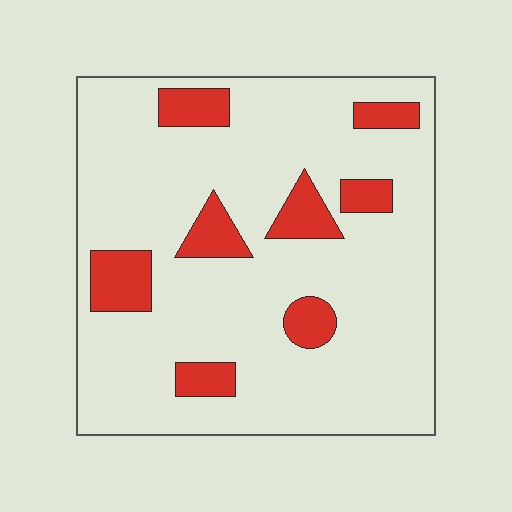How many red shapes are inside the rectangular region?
8.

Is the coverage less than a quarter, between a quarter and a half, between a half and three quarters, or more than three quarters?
Less than a quarter.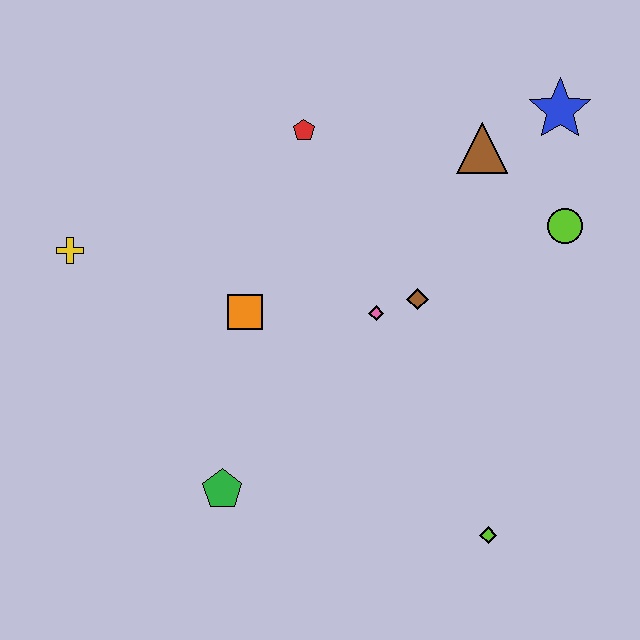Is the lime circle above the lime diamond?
Yes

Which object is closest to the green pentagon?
The orange square is closest to the green pentagon.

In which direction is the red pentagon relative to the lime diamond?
The red pentagon is above the lime diamond.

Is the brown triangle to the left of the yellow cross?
No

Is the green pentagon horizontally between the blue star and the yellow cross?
Yes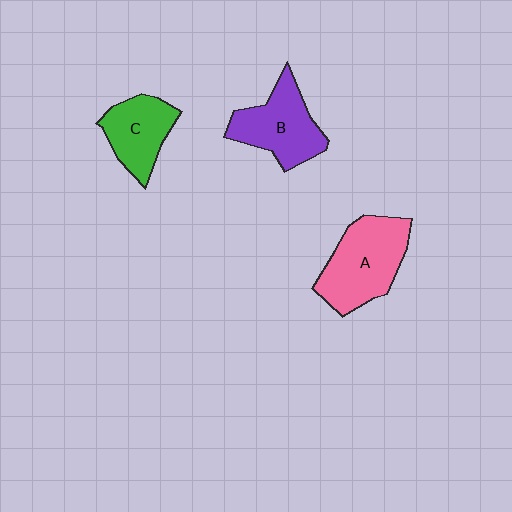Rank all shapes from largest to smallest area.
From largest to smallest: A (pink), B (purple), C (green).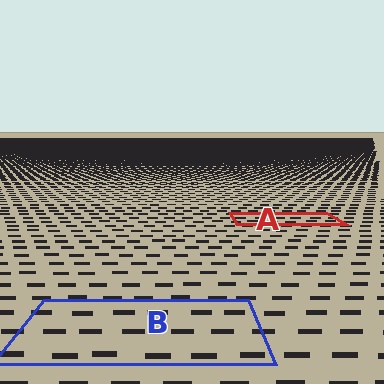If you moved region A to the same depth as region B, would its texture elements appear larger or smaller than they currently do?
They would appear larger. At a closer depth, the same texture elements are projected at a bigger on-screen size.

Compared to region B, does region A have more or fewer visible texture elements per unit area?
Region A has more texture elements per unit area — they are packed more densely because it is farther away.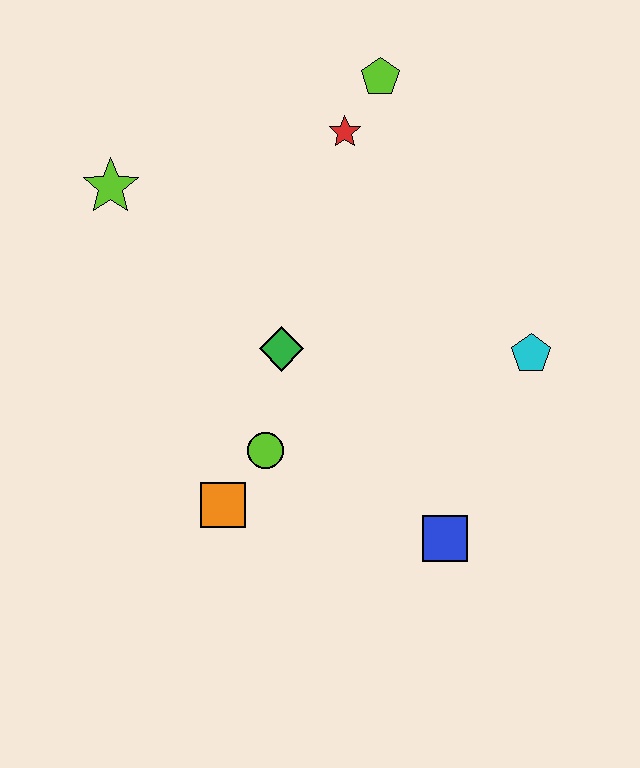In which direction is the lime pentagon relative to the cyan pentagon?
The lime pentagon is above the cyan pentagon.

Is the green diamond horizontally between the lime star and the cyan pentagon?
Yes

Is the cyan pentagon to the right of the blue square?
Yes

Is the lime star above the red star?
No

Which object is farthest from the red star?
The blue square is farthest from the red star.